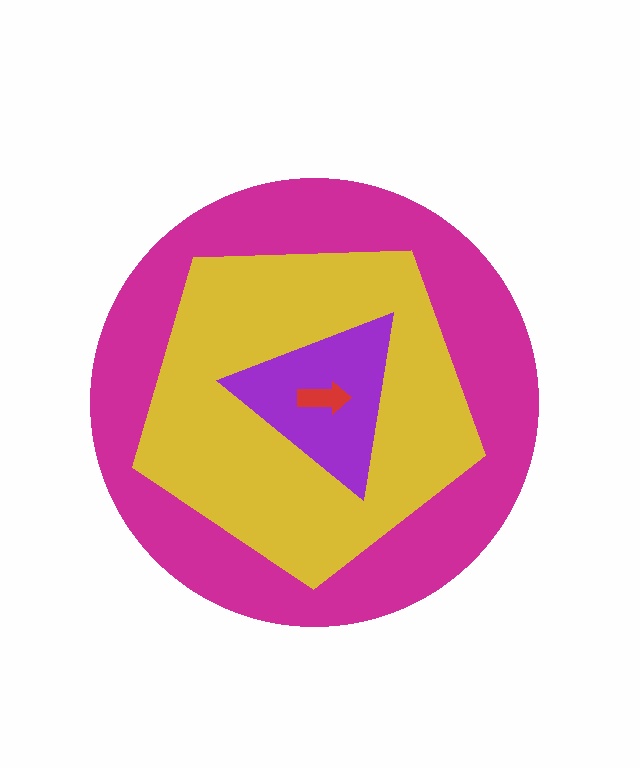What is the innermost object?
The red arrow.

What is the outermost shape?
The magenta circle.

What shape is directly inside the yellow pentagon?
The purple triangle.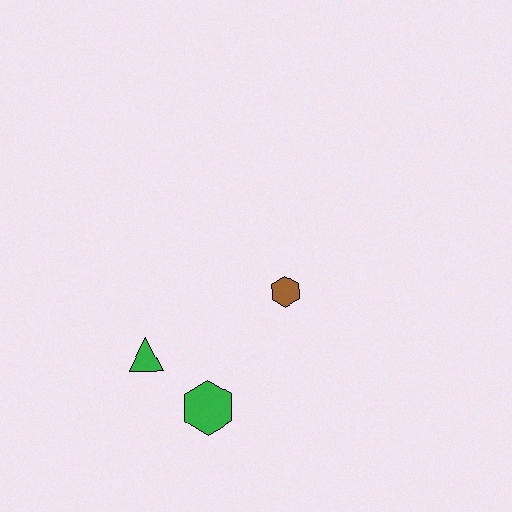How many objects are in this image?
There are 3 objects.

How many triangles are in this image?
There is 1 triangle.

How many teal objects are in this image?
There are no teal objects.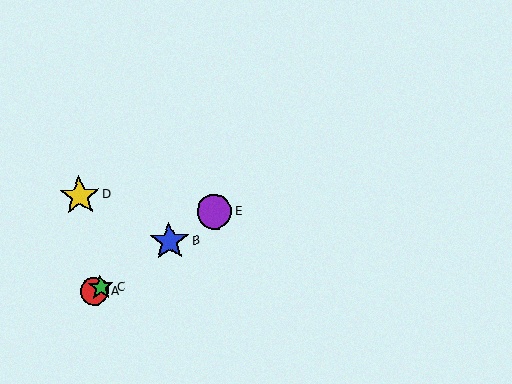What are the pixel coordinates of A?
Object A is at (95, 291).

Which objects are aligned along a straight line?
Objects A, B, C, E are aligned along a straight line.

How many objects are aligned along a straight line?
4 objects (A, B, C, E) are aligned along a straight line.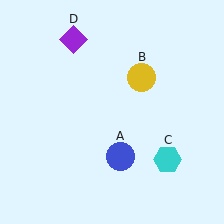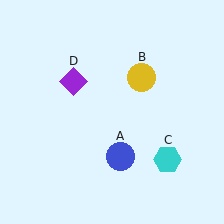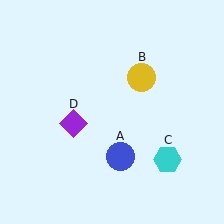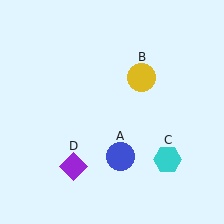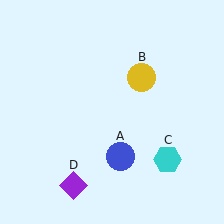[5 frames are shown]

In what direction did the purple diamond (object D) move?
The purple diamond (object D) moved down.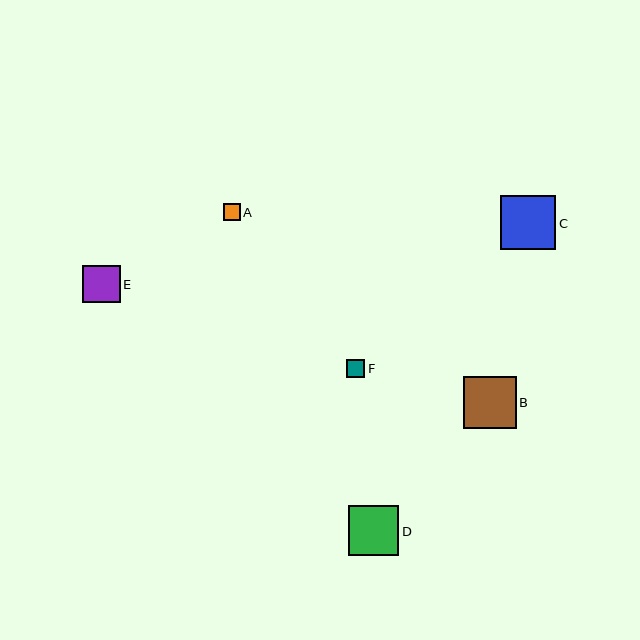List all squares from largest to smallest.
From largest to smallest: C, B, D, E, F, A.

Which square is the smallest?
Square A is the smallest with a size of approximately 17 pixels.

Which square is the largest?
Square C is the largest with a size of approximately 55 pixels.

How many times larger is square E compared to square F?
Square E is approximately 2.1 times the size of square F.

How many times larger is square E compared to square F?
Square E is approximately 2.1 times the size of square F.